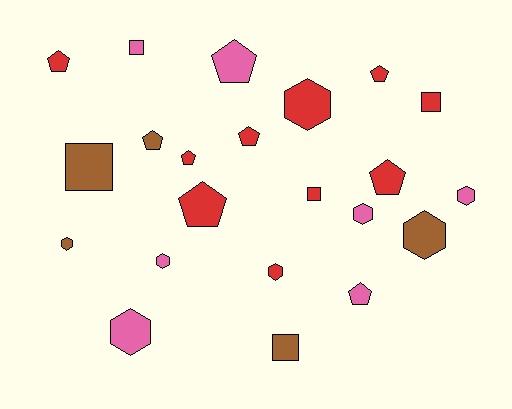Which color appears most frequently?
Red, with 10 objects.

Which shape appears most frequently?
Pentagon, with 9 objects.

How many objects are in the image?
There are 22 objects.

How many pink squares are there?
There is 1 pink square.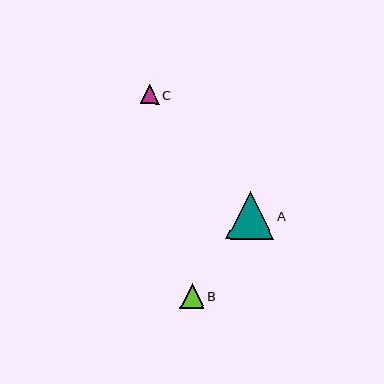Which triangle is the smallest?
Triangle C is the smallest with a size of approximately 19 pixels.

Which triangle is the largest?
Triangle A is the largest with a size of approximately 48 pixels.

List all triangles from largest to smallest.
From largest to smallest: A, B, C.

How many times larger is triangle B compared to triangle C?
Triangle B is approximately 1.3 times the size of triangle C.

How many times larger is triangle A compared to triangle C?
Triangle A is approximately 2.5 times the size of triangle C.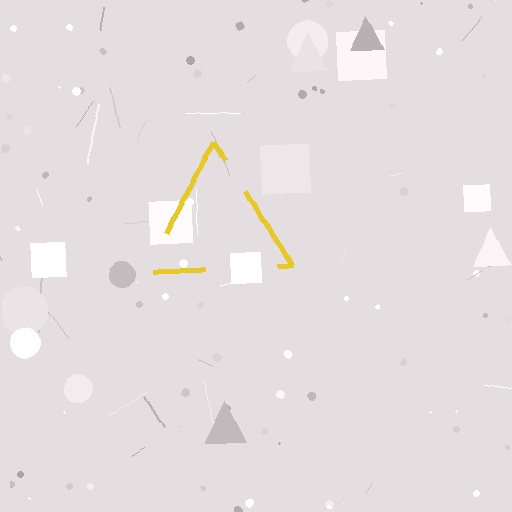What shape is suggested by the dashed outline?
The dashed outline suggests a triangle.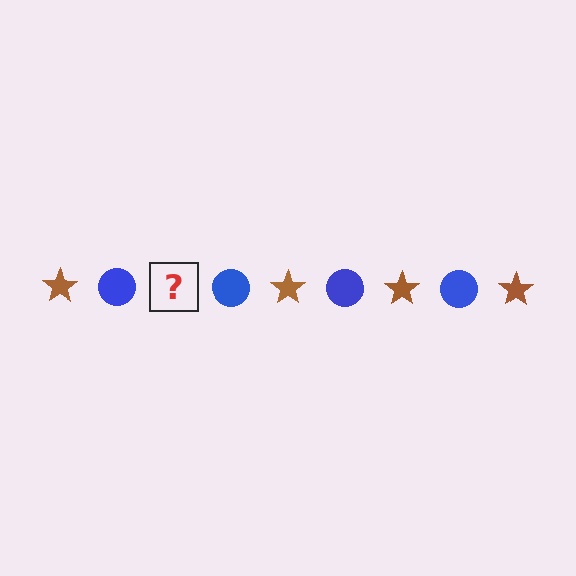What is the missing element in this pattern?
The missing element is a brown star.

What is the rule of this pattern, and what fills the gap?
The rule is that the pattern alternates between brown star and blue circle. The gap should be filled with a brown star.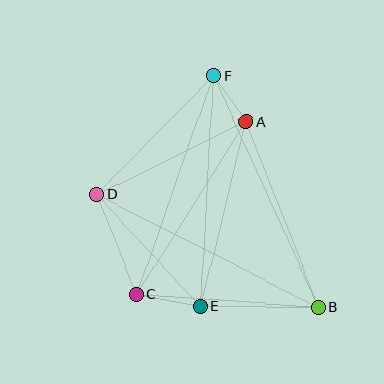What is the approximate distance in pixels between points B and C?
The distance between B and C is approximately 183 pixels.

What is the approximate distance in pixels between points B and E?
The distance between B and E is approximately 118 pixels.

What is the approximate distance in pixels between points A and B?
The distance between A and B is approximately 198 pixels.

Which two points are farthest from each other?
Points B and F are farthest from each other.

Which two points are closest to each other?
Points A and F are closest to each other.